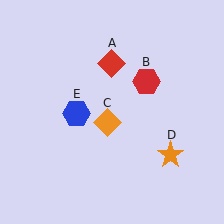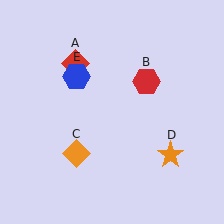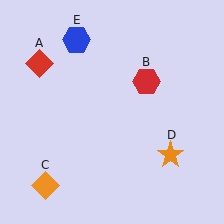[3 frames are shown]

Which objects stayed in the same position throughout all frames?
Red hexagon (object B) and orange star (object D) remained stationary.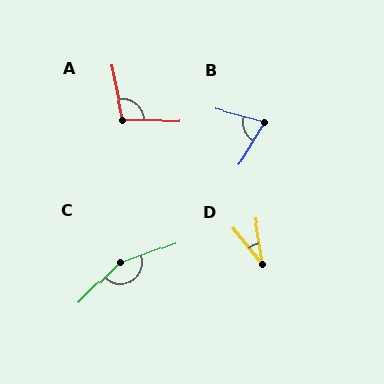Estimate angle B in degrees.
Approximately 74 degrees.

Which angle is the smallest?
D, at approximately 29 degrees.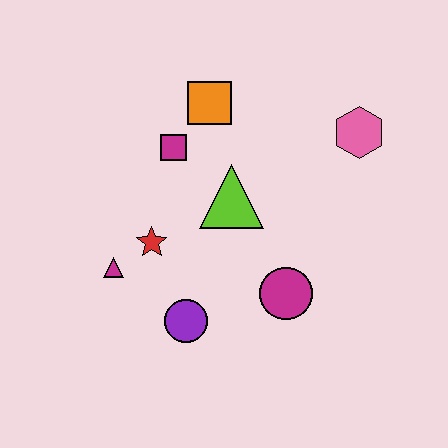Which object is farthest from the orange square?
The purple circle is farthest from the orange square.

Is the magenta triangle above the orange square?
No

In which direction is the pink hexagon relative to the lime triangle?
The pink hexagon is to the right of the lime triangle.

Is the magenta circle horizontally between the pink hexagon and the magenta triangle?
Yes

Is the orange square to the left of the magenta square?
No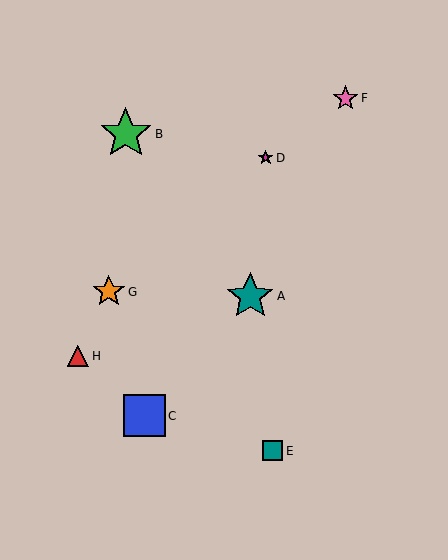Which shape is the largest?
The green star (labeled B) is the largest.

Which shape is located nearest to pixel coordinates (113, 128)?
The green star (labeled B) at (126, 134) is nearest to that location.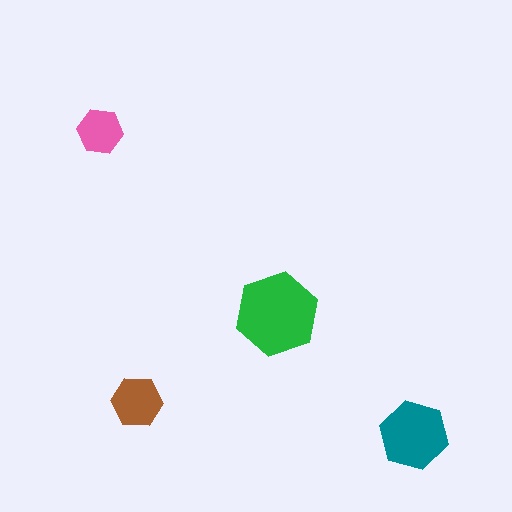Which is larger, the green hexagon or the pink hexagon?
The green one.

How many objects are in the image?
There are 4 objects in the image.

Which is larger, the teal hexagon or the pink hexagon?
The teal one.